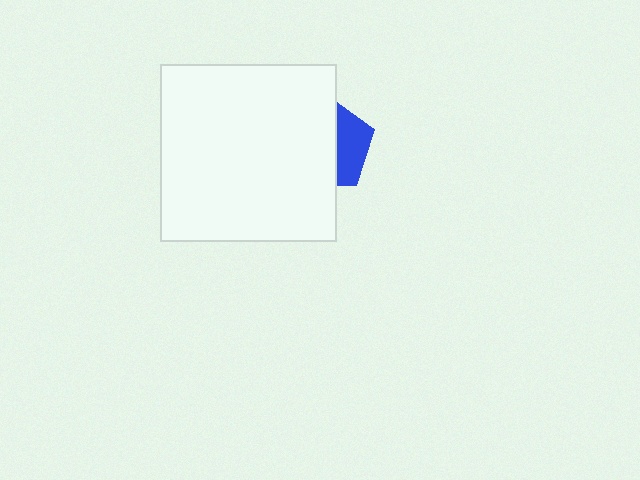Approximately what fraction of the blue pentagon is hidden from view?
Roughly 65% of the blue pentagon is hidden behind the white square.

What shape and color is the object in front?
The object in front is a white square.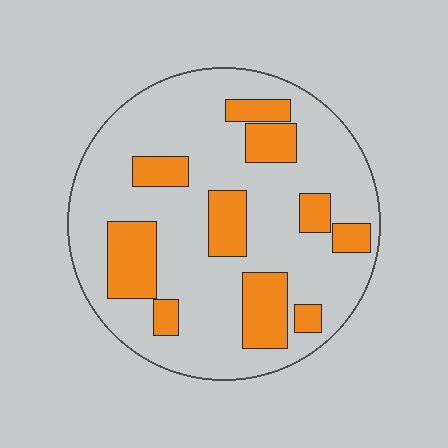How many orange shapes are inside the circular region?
10.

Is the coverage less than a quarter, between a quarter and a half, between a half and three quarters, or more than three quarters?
Between a quarter and a half.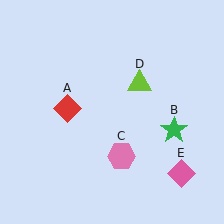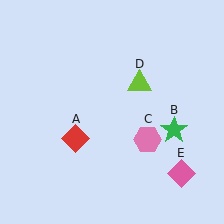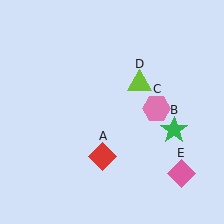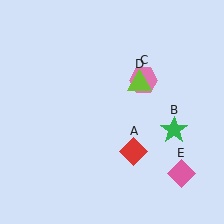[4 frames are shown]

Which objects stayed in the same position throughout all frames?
Green star (object B) and lime triangle (object D) and pink diamond (object E) remained stationary.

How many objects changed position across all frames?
2 objects changed position: red diamond (object A), pink hexagon (object C).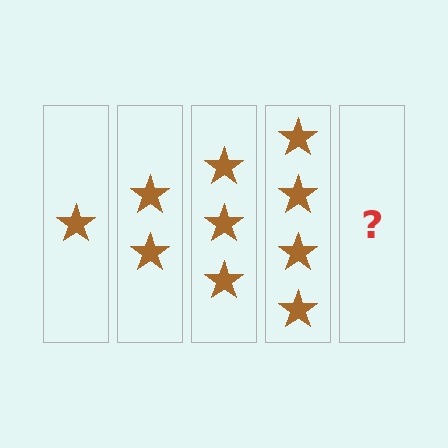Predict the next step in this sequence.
The next step is 5 stars.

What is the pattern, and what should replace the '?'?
The pattern is that each step adds one more star. The '?' should be 5 stars.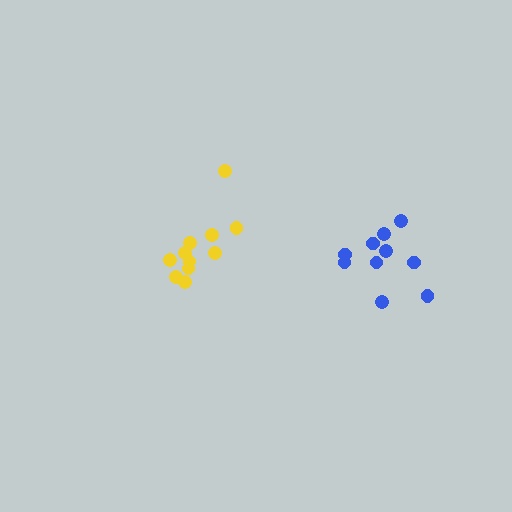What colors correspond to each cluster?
The clusters are colored: yellow, blue.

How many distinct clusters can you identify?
There are 2 distinct clusters.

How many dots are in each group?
Group 1: 11 dots, Group 2: 10 dots (21 total).